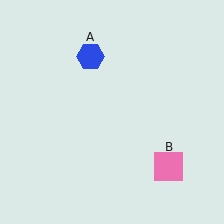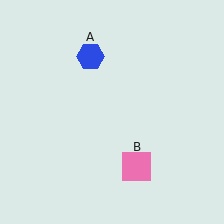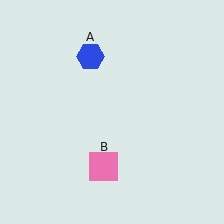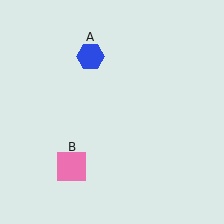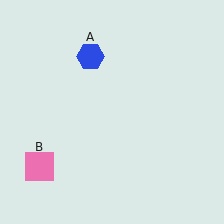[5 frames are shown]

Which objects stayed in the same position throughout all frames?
Blue hexagon (object A) remained stationary.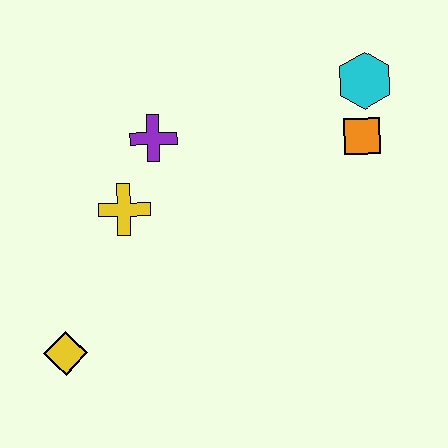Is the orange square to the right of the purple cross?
Yes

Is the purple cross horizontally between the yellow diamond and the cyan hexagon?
Yes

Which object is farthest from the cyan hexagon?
The yellow diamond is farthest from the cyan hexagon.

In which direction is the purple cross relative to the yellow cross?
The purple cross is above the yellow cross.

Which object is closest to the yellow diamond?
The yellow cross is closest to the yellow diamond.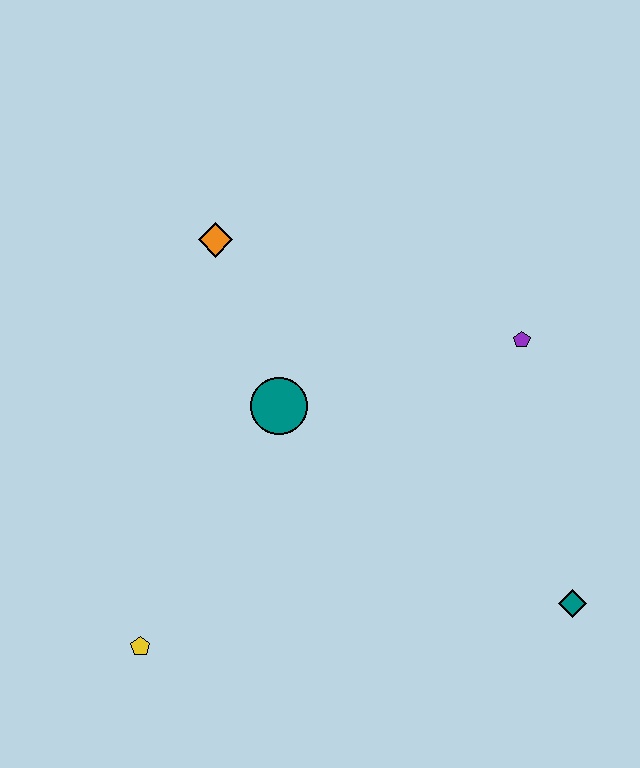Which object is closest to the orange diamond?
The teal circle is closest to the orange diamond.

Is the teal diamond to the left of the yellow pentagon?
No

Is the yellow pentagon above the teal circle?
No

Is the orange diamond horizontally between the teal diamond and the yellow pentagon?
Yes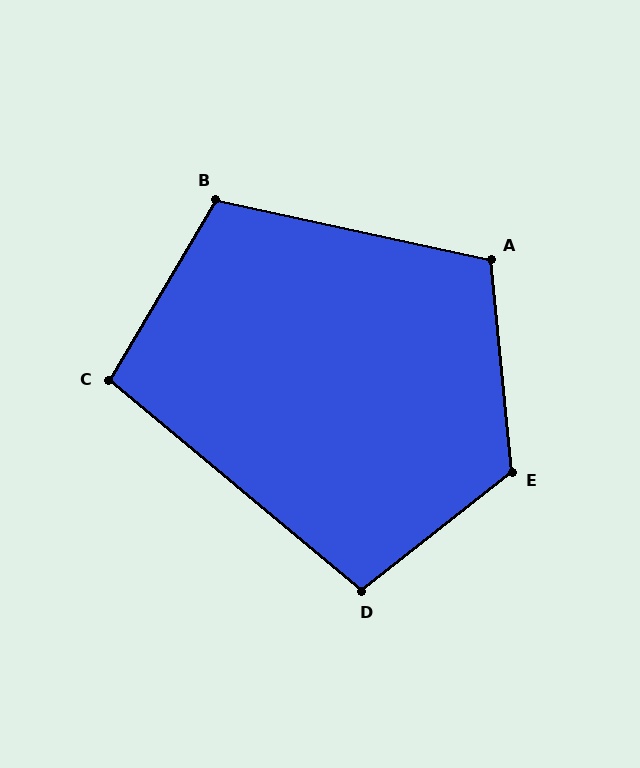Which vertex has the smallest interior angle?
C, at approximately 99 degrees.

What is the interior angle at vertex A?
Approximately 108 degrees (obtuse).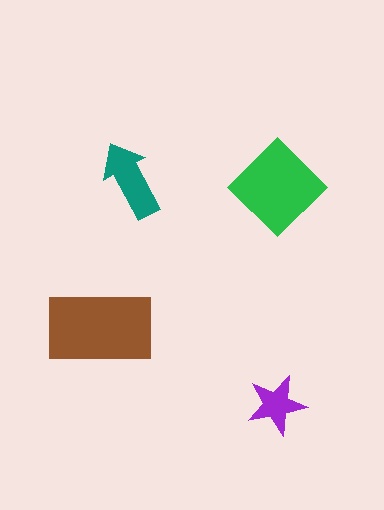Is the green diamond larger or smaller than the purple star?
Larger.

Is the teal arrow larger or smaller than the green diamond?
Smaller.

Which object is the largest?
The brown rectangle.